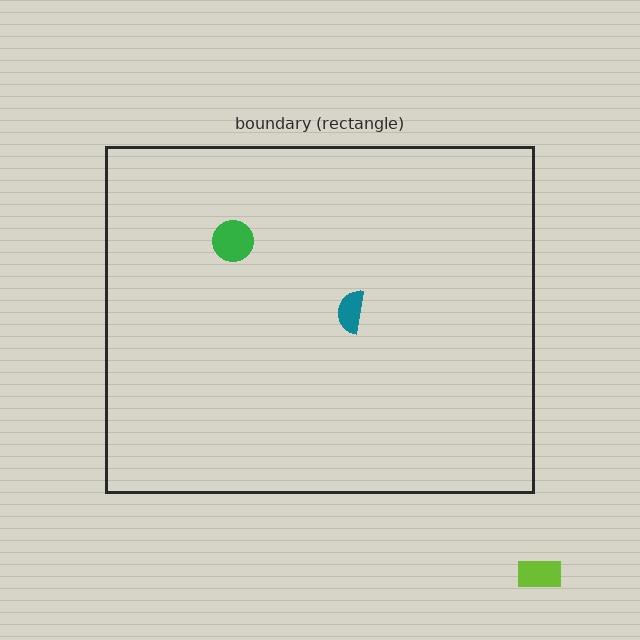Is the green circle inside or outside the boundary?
Inside.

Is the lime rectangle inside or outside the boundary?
Outside.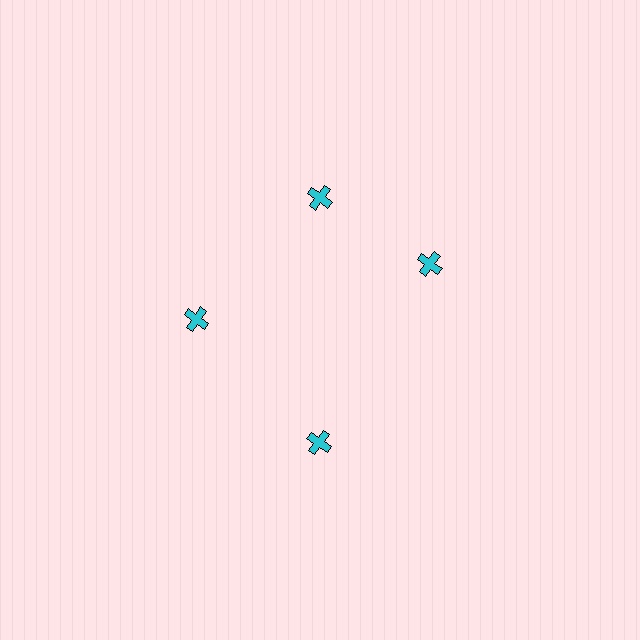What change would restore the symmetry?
The symmetry would be restored by rotating it back into even spacing with its neighbors so that all 4 crosses sit at equal angles and equal distance from the center.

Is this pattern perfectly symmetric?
No. The 4 cyan crosses are arranged in a ring, but one element near the 3 o'clock position is rotated out of alignment along the ring, breaking the 4-fold rotational symmetry.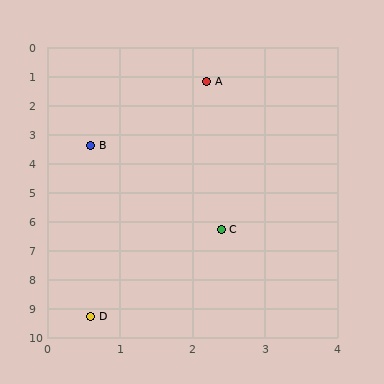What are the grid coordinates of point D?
Point D is at approximately (0.6, 9.3).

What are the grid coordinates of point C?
Point C is at approximately (2.4, 6.3).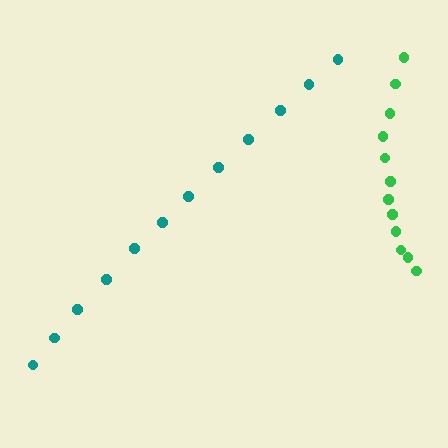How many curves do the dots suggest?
There are 2 distinct paths.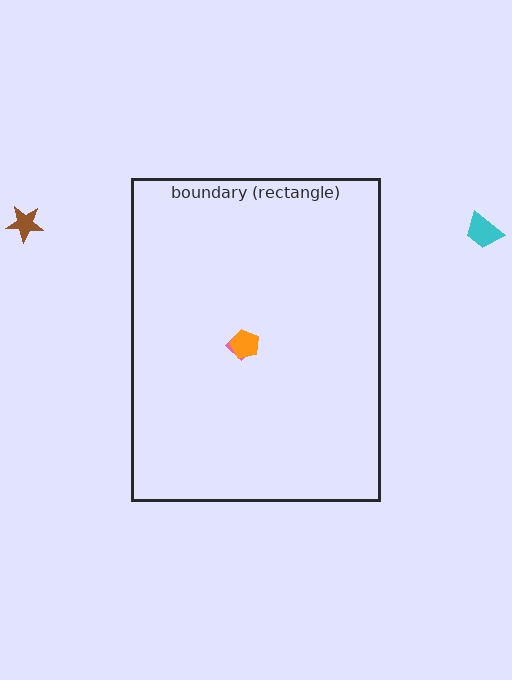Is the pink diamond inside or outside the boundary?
Inside.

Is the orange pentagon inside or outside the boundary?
Inside.